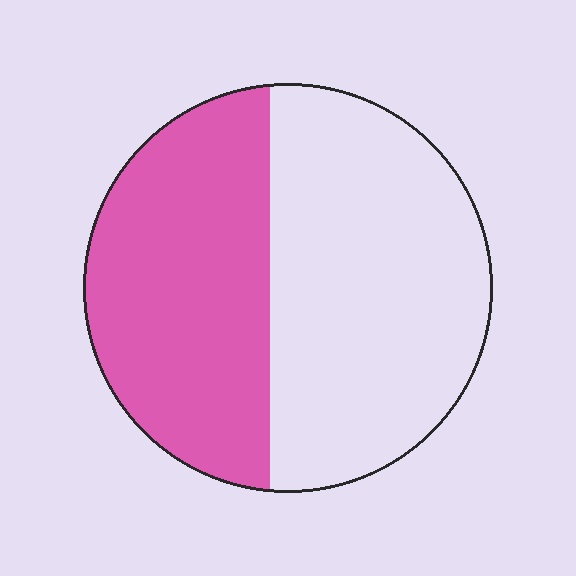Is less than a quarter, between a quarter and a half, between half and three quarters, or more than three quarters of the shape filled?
Between a quarter and a half.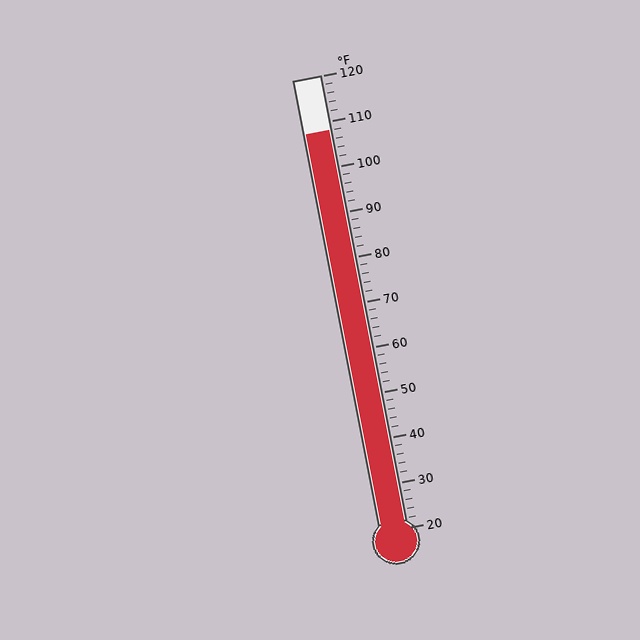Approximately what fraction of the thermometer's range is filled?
The thermometer is filled to approximately 90% of its range.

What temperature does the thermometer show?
The thermometer shows approximately 108°F.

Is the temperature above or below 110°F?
The temperature is below 110°F.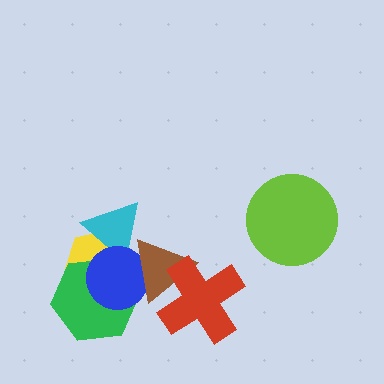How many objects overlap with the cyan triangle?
3 objects overlap with the cyan triangle.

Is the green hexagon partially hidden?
Yes, it is partially covered by another shape.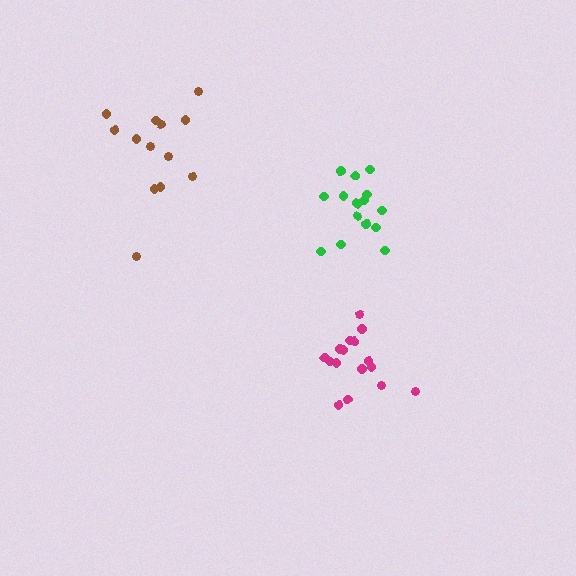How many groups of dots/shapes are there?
There are 3 groups.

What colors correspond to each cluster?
The clusters are colored: brown, green, magenta.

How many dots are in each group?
Group 1: 13 dots, Group 2: 15 dots, Group 3: 16 dots (44 total).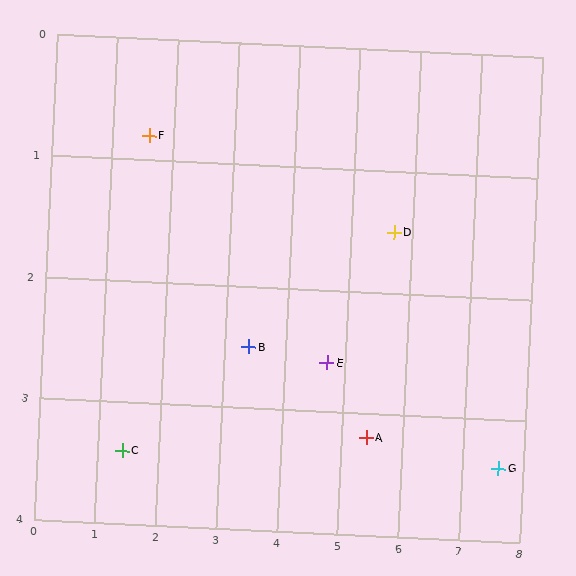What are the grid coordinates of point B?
Point B is at approximately (3.4, 2.5).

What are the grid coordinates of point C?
Point C is at approximately (1.4, 3.4).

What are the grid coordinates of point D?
Point D is at approximately (5.7, 1.5).